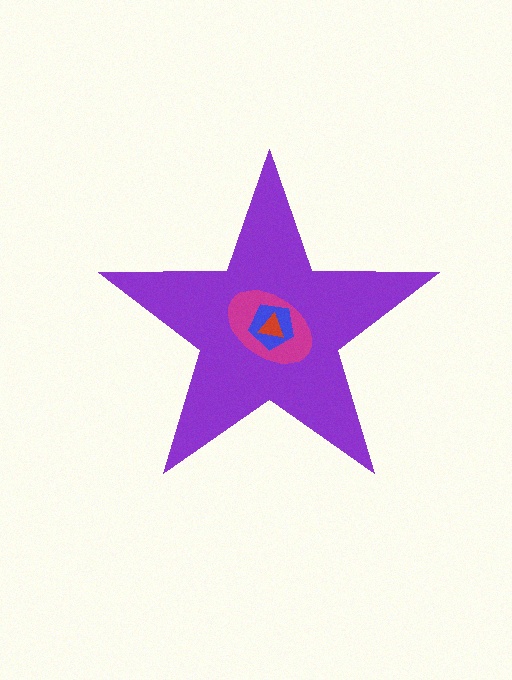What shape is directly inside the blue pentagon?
The red triangle.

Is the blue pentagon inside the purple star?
Yes.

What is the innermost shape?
The red triangle.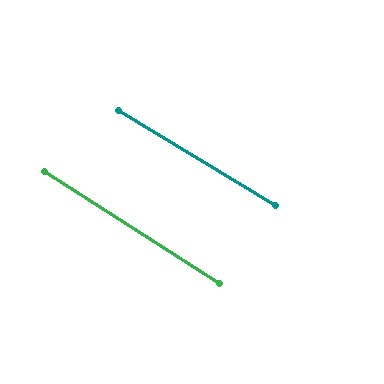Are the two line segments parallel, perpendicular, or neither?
Parallel — their directions differ by only 1.6°.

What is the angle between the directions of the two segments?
Approximately 2 degrees.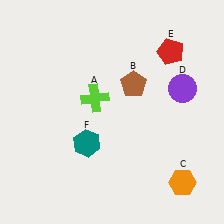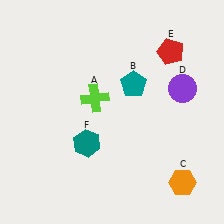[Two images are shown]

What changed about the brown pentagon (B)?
In Image 1, B is brown. In Image 2, it changed to teal.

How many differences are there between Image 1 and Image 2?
There is 1 difference between the two images.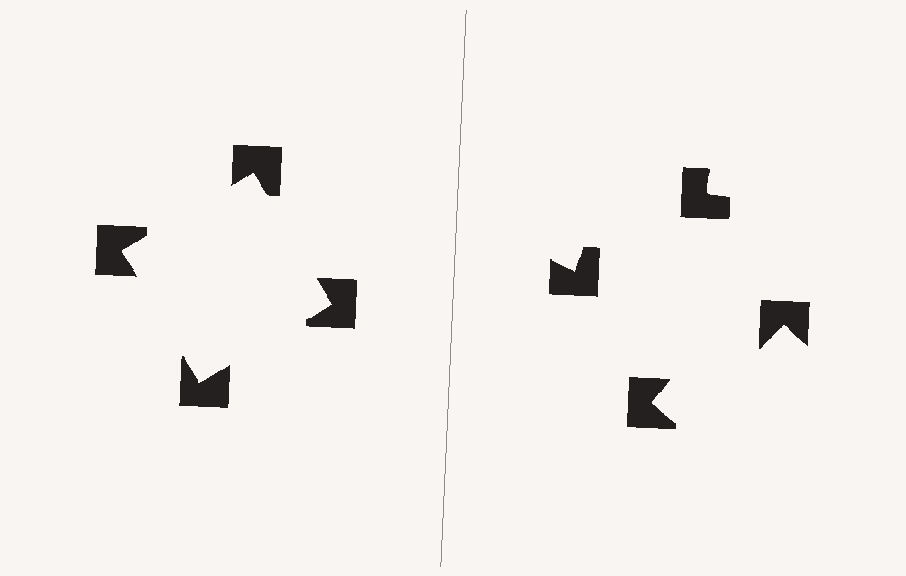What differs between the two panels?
The notched squares are positioned identically on both sides; only the wedge orientations differ. On the left they align to a square; on the right they are misaligned.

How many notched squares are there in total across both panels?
8 — 4 on each side.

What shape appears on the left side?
An illusory square.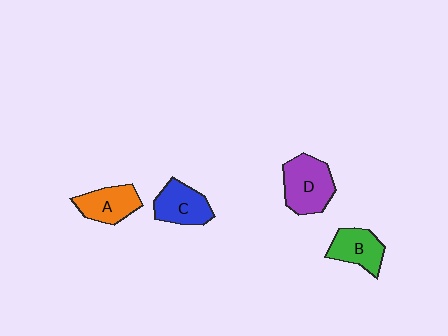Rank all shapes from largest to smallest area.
From largest to smallest: D (purple), C (blue), A (orange), B (green).